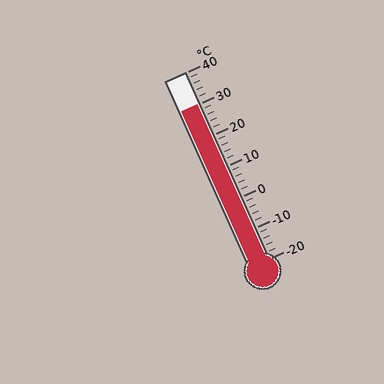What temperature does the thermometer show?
The thermometer shows approximately 30°C.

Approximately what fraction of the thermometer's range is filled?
The thermometer is filled to approximately 85% of its range.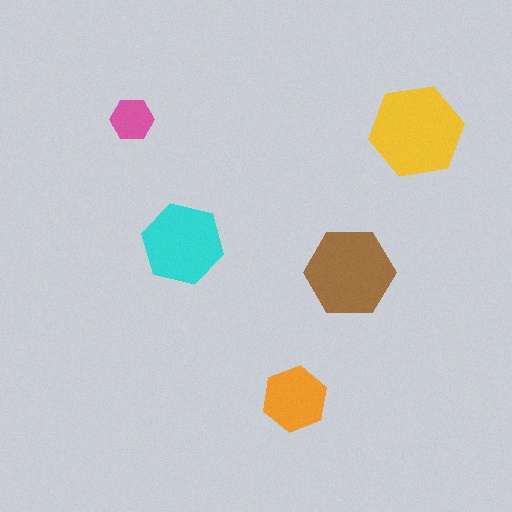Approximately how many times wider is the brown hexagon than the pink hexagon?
About 2 times wider.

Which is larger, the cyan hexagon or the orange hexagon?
The cyan one.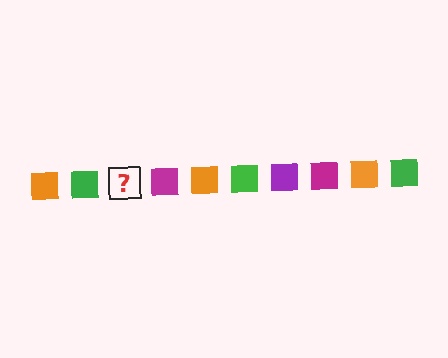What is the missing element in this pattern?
The missing element is a purple square.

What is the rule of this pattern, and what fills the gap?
The rule is that the pattern cycles through orange, green, purple, magenta squares. The gap should be filled with a purple square.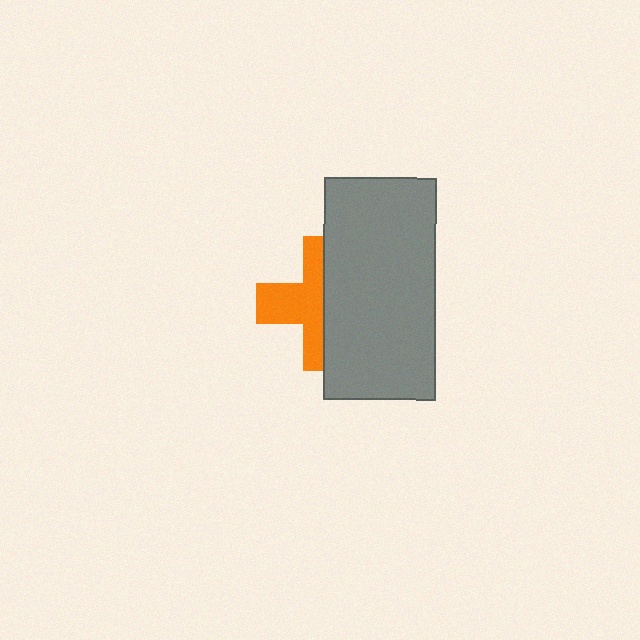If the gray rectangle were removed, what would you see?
You would see the complete orange cross.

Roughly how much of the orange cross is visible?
About half of it is visible (roughly 50%).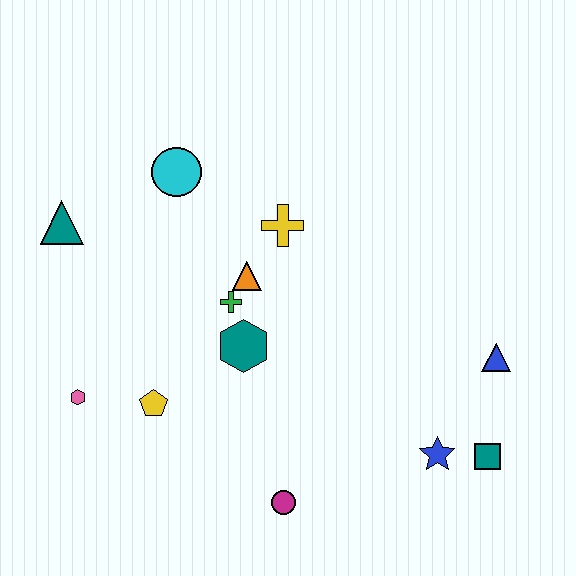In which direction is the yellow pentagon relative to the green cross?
The yellow pentagon is below the green cross.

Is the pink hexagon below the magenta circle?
No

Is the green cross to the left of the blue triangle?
Yes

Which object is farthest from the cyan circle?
The teal square is farthest from the cyan circle.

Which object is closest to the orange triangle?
The green cross is closest to the orange triangle.